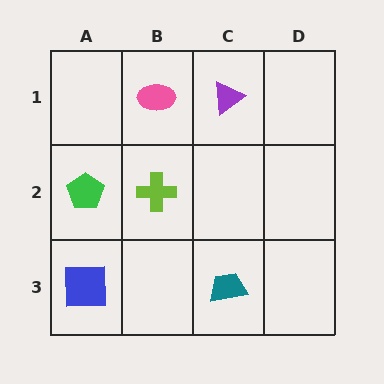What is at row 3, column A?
A blue square.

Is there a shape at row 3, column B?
No, that cell is empty.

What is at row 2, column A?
A green pentagon.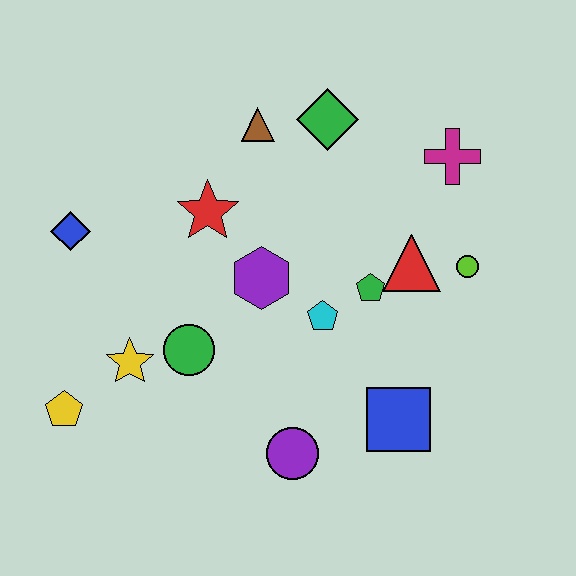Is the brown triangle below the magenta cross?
No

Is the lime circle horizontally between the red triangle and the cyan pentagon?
No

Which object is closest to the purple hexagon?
The cyan pentagon is closest to the purple hexagon.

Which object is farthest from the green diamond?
The yellow pentagon is farthest from the green diamond.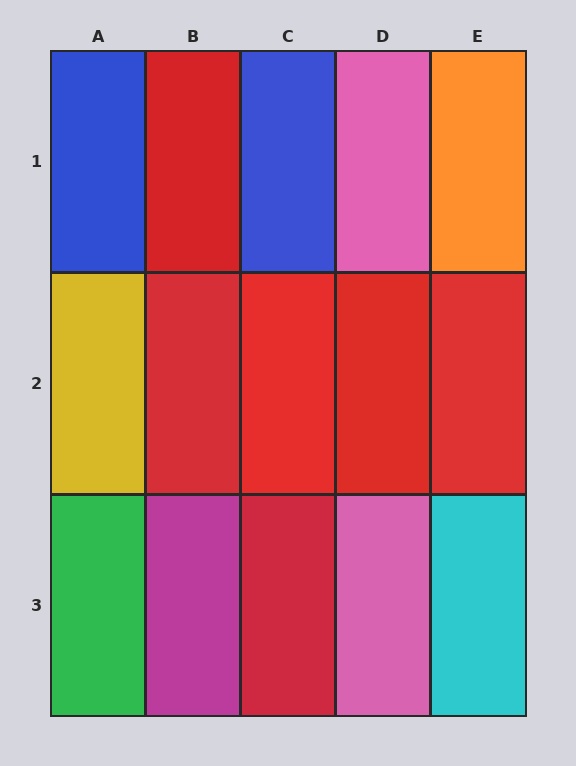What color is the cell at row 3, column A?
Green.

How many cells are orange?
1 cell is orange.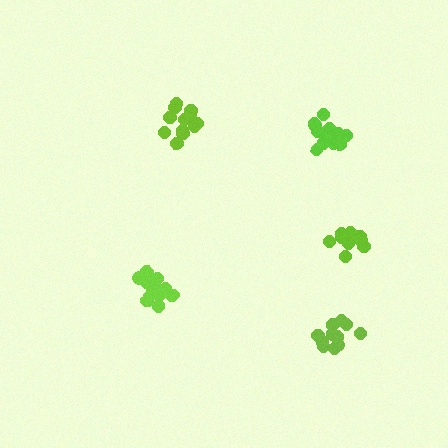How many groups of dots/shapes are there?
There are 5 groups.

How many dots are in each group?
Group 1: 12 dots, Group 2: 14 dots, Group 3: 12 dots, Group 4: 13 dots, Group 5: 11 dots (62 total).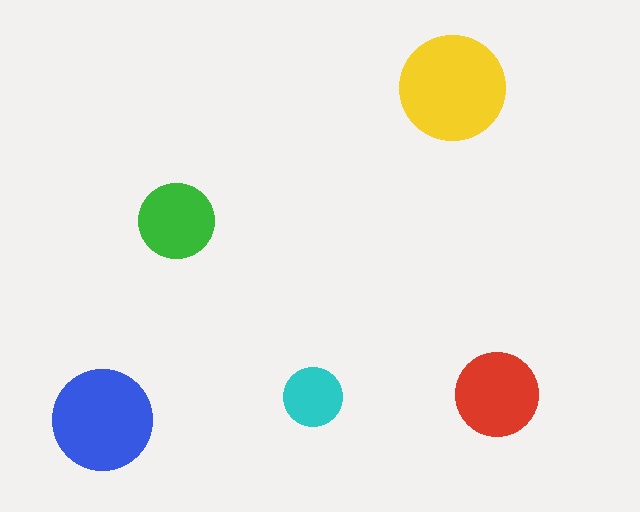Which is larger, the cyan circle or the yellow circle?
The yellow one.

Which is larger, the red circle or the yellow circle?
The yellow one.